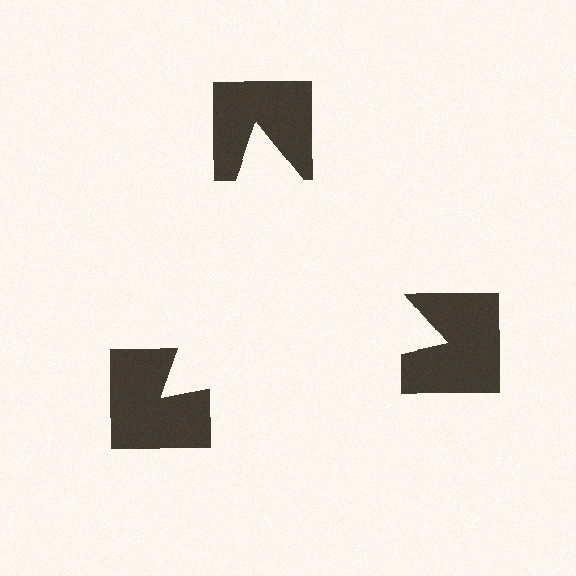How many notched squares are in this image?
There are 3 — one at each vertex of the illusory triangle.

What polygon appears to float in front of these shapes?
An illusory triangle — its edges are inferred from the aligned wedge cuts in the notched squares, not physically drawn.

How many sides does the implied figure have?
3 sides.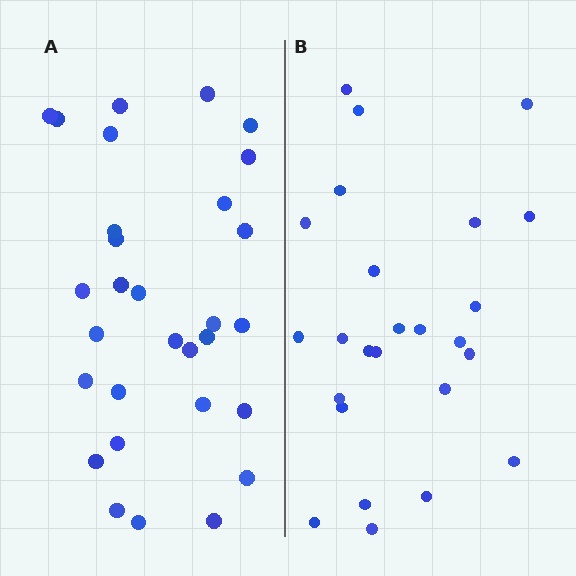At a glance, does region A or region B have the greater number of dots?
Region A (the left region) has more dots.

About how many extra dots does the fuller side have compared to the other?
Region A has about 5 more dots than region B.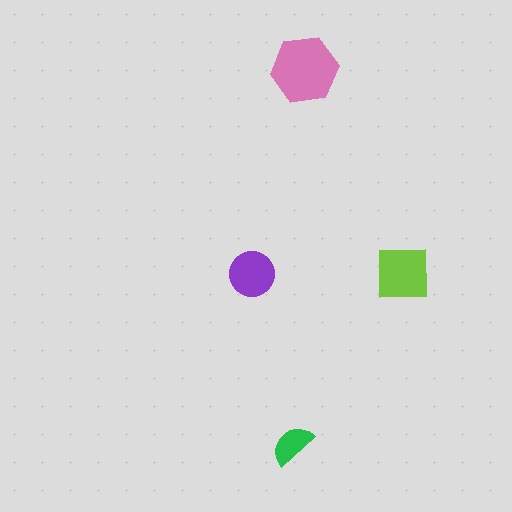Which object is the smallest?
The green semicircle.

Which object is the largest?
The pink hexagon.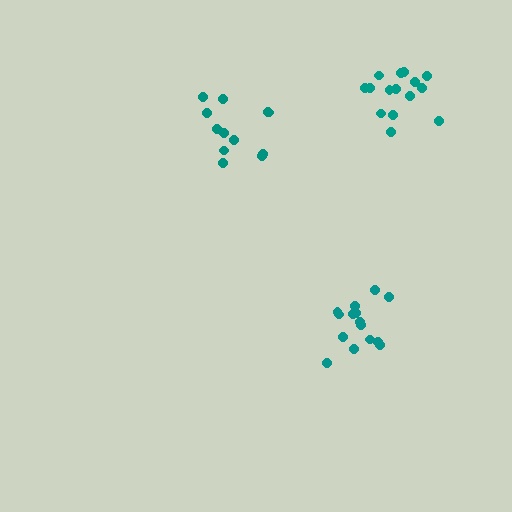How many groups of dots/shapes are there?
There are 3 groups.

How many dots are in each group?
Group 1: 12 dots, Group 2: 15 dots, Group 3: 15 dots (42 total).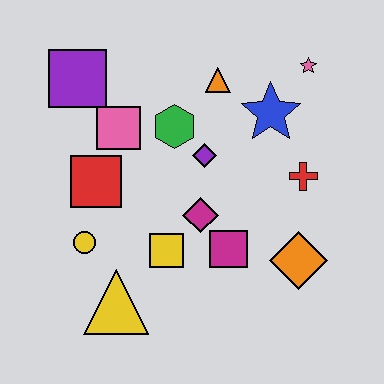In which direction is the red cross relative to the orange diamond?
The red cross is above the orange diamond.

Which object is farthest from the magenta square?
The purple square is farthest from the magenta square.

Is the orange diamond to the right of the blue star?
Yes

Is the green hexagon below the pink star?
Yes